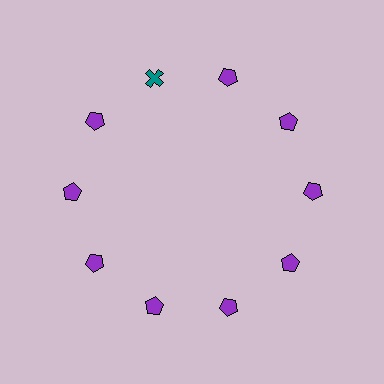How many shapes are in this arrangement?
There are 10 shapes arranged in a ring pattern.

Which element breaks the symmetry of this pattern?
The teal cross at roughly the 11 o'clock position breaks the symmetry. All other shapes are purple pentagons.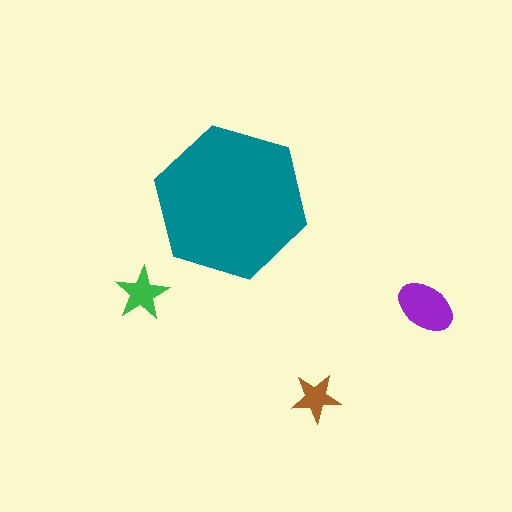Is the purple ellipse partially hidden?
No, the purple ellipse is fully visible.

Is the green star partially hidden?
No, the green star is fully visible.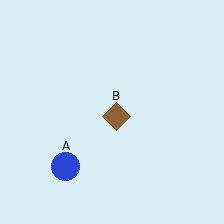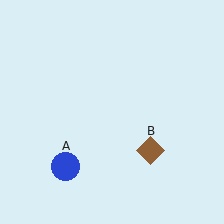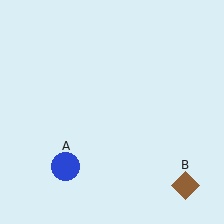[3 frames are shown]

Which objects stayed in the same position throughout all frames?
Blue circle (object A) remained stationary.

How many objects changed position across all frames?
1 object changed position: brown diamond (object B).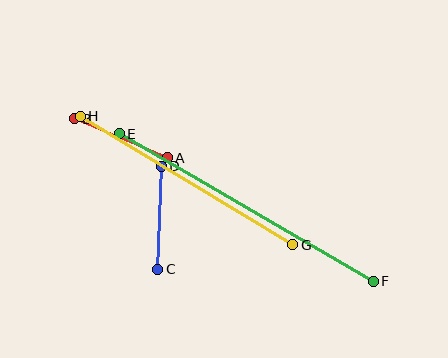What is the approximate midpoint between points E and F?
The midpoint is at approximately (246, 208) pixels.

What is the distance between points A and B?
The distance is approximately 101 pixels.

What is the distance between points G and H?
The distance is approximately 248 pixels.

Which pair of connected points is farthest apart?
Points E and F are farthest apart.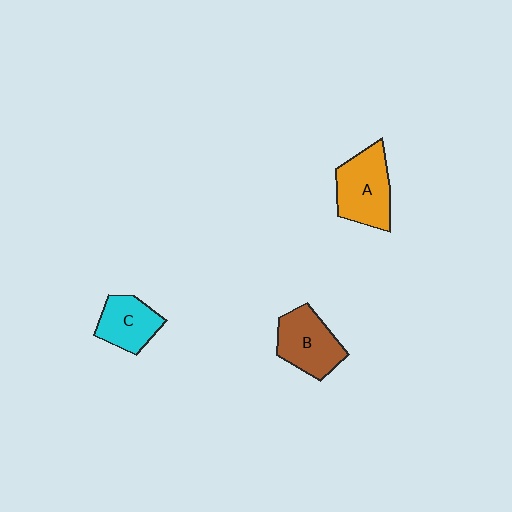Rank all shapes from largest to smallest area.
From largest to smallest: A (orange), B (brown), C (cyan).